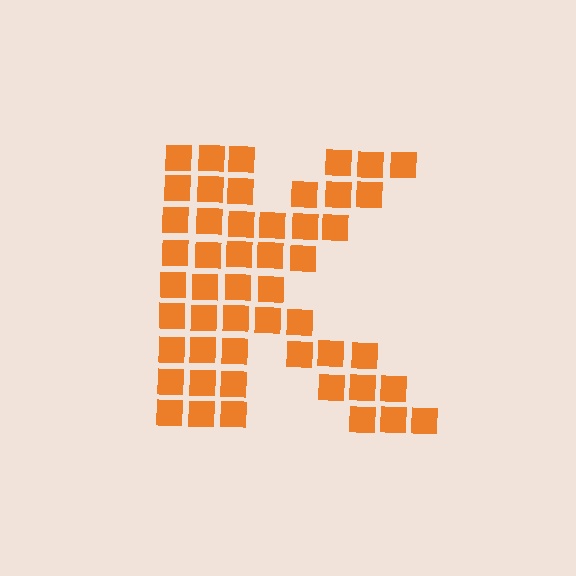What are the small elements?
The small elements are squares.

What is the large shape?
The large shape is the letter K.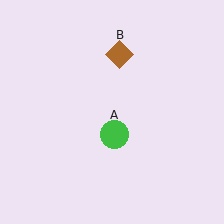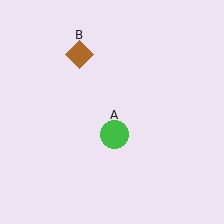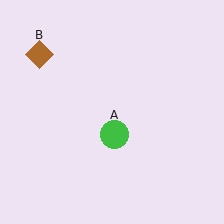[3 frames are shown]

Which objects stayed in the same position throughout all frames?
Green circle (object A) remained stationary.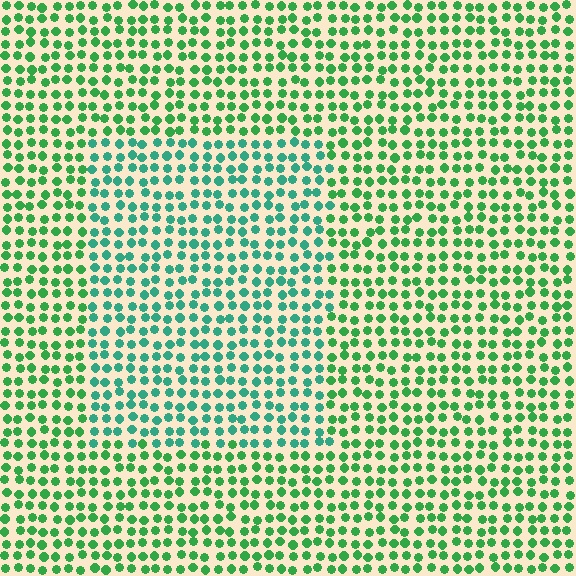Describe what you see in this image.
The image is filled with small green elements in a uniform arrangement. A rectangle-shaped region is visible where the elements are tinted to a slightly different hue, forming a subtle color boundary.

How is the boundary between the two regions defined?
The boundary is defined purely by a slight shift in hue (about 32 degrees). Spacing, size, and orientation are identical on both sides.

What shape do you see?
I see a rectangle.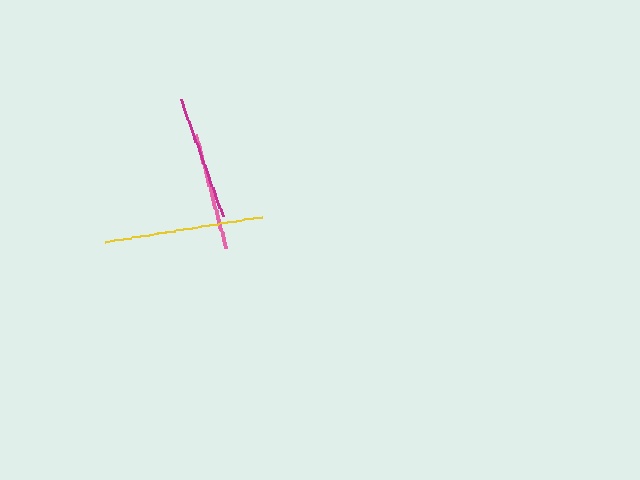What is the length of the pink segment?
The pink segment is approximately 118 pixels long.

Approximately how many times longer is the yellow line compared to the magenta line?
The yellow line is approximately 1.3 times the length of the magenta line.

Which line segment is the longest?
The yellow line is the longest at approximately 159 pixels.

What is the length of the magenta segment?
The magenta segment is approximately 124 pixels long.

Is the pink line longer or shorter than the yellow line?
The yellow line is longer than the pink line.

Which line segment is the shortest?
The pink line is the shortest at approximately 118 pixels.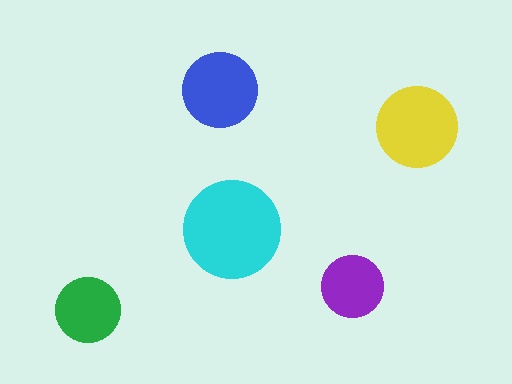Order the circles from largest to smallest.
the cyan one, the yellow one, the blue one, the green one, the purple one.